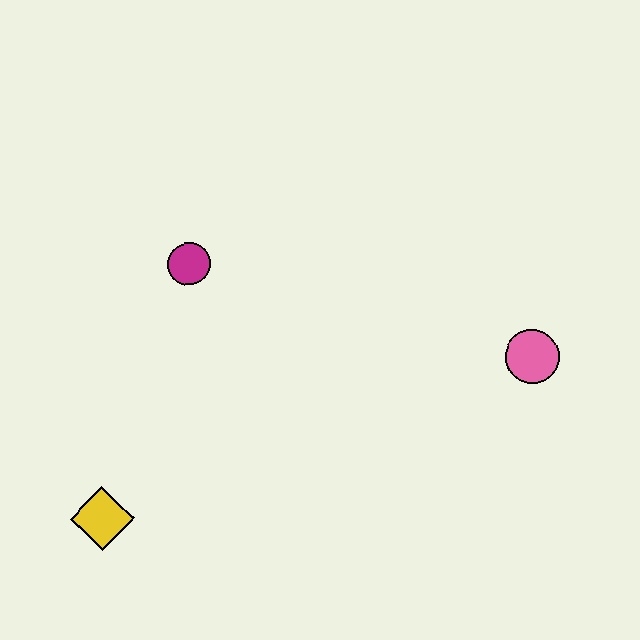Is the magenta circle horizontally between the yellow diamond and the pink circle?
Yes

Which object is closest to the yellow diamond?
The magenta circle is closest to the yellow diamond.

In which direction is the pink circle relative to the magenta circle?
The pink circle is to the right of the magenta circle.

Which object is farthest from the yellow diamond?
The pink circle is farthest from the yellow diamond.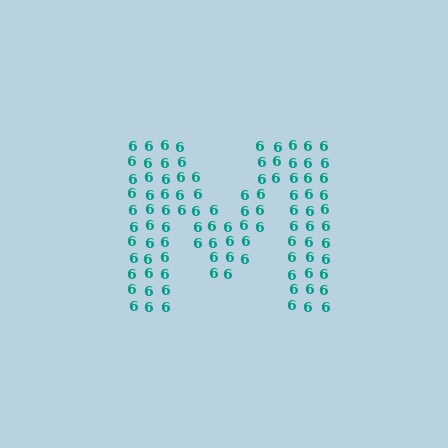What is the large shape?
The large shape is the letter M.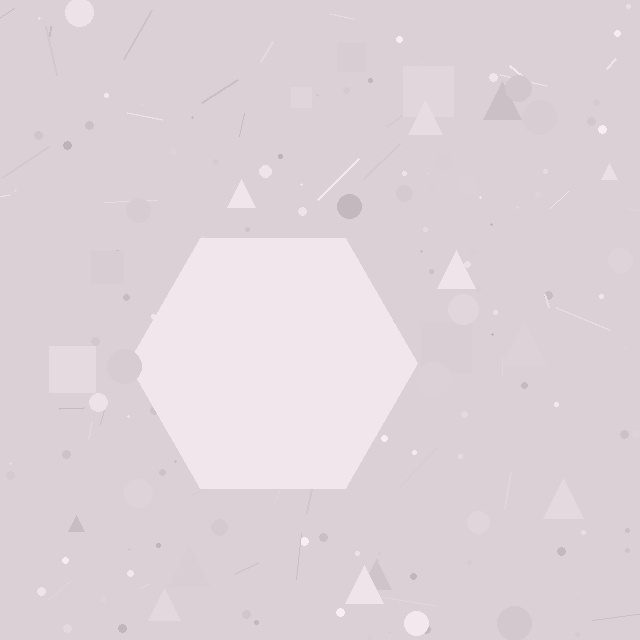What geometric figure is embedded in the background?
A hexagon is embedded in the background.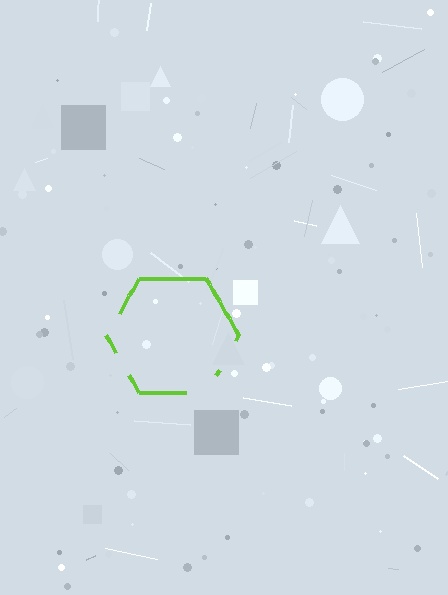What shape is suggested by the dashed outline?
The dashed outline suggests a hexagon.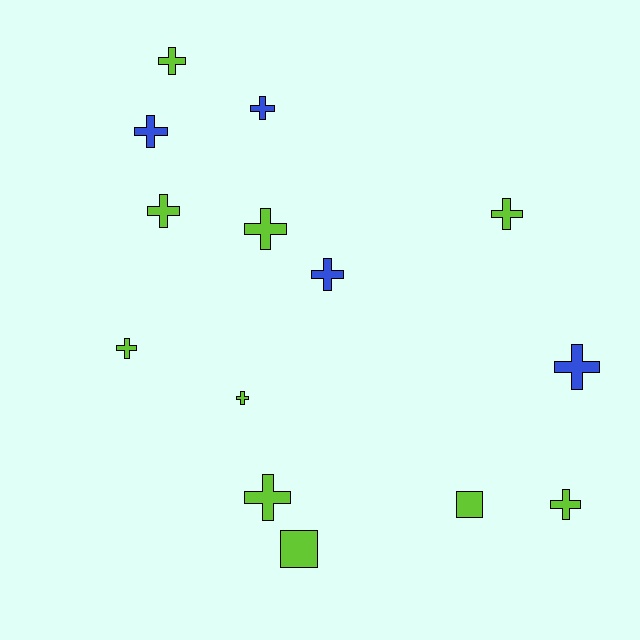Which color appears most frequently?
Lime, with 10 objects.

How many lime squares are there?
There are 2 lime squares.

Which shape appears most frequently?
Cross, with 12 objects.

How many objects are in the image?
There are 14 objects.